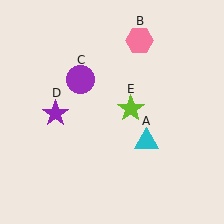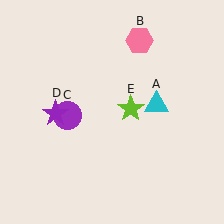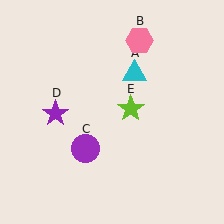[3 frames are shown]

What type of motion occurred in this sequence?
The cyan triangle (object A), purple circle (object C) rotated counterclockwise around the center of the scene.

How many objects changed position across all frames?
2 objects changed position: cyan triangle (object A), purple circle (object C).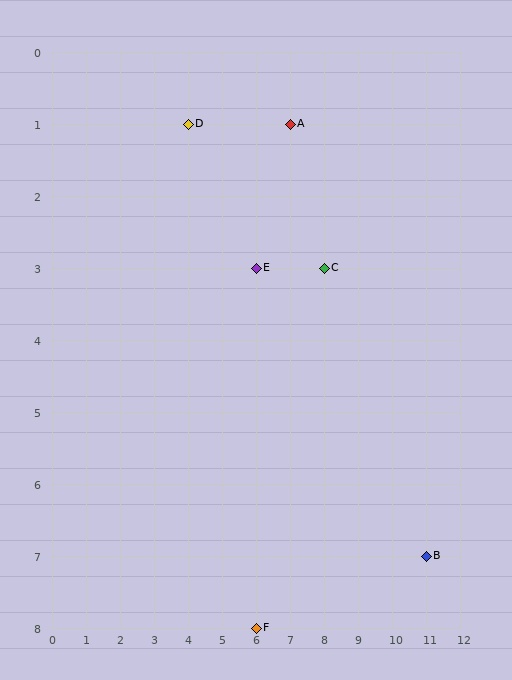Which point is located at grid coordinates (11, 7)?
Point B is at (11, 7).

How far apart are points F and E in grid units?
Points F and E are 5 rows apart.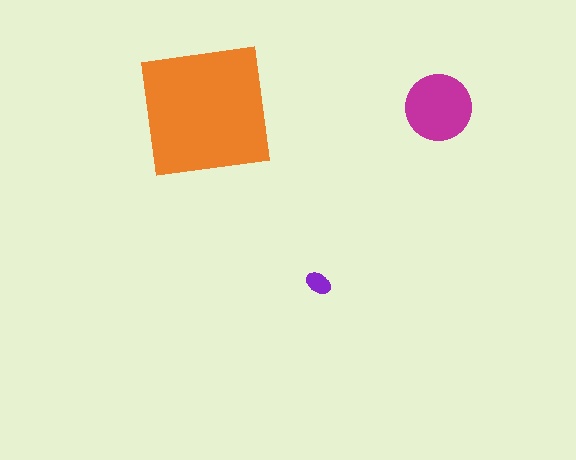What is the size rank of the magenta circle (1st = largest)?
2nd.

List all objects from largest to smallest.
The orange square, the magenta circle, the purple ellipse.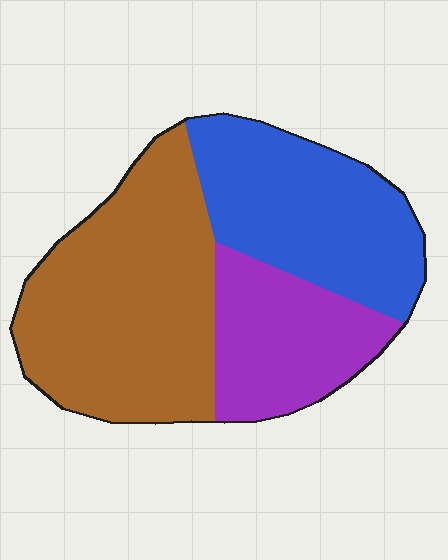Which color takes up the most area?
Brown, at roughly 45%.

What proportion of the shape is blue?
Blue takes up between a quarter and a half of the shape.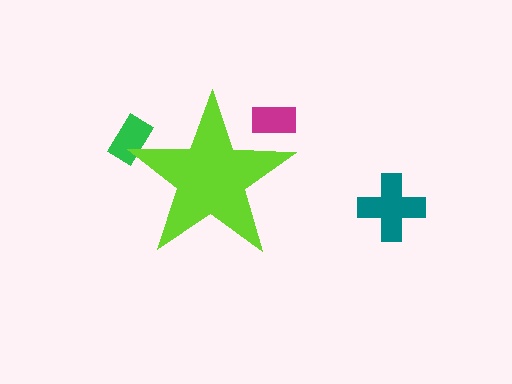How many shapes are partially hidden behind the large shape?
2 shapes are partially hidden.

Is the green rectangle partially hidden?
Yes, the green rectangle is partially hidden behind the lime star.